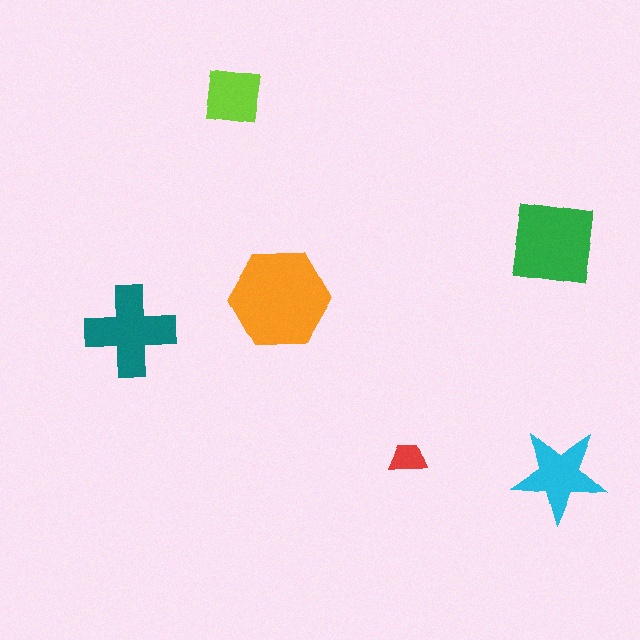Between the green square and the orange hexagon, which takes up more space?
The orange hexagon.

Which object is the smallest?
The red trapezoid.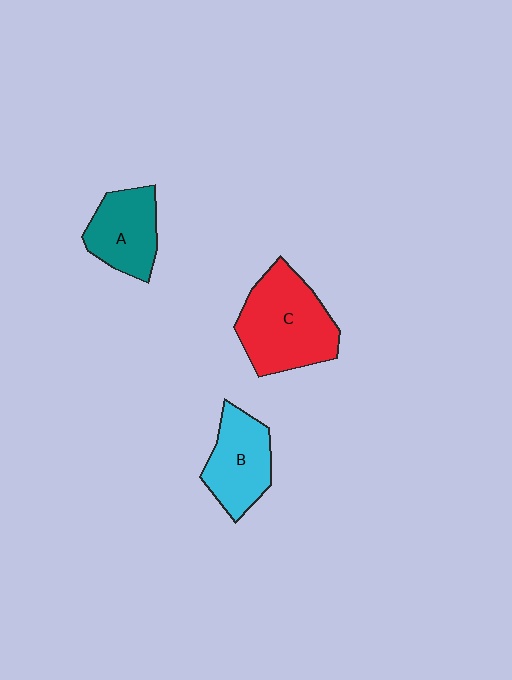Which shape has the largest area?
Shape C (red).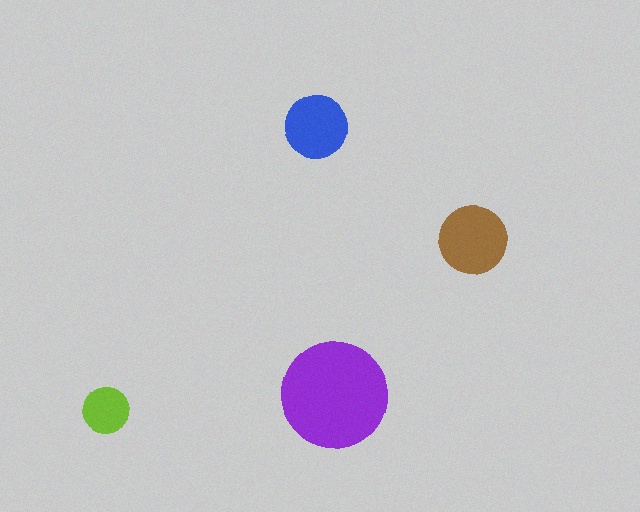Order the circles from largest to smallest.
the purple one, the brown one, the blue one, the lime one.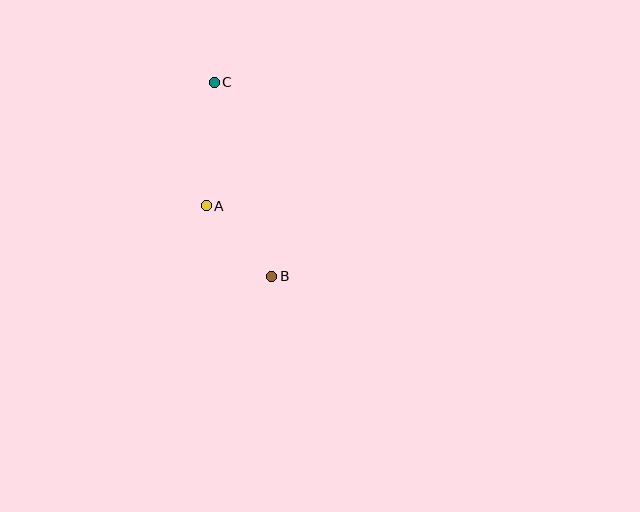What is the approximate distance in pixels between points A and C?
The distance between A and C is approximately 124 pixels.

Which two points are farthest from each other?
Points B and C are farthest from each other.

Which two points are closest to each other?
Points A and B are closest to each other.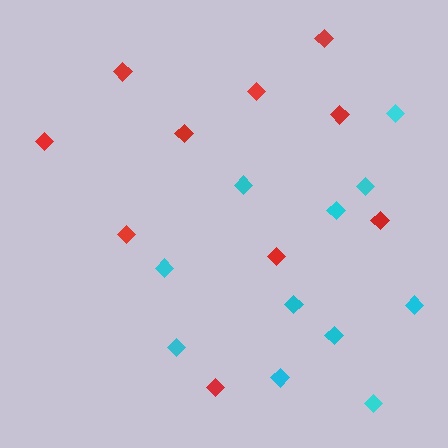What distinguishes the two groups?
There are 2 groups: one group of red diamonds (10) and one group of cyan diamonds (11).